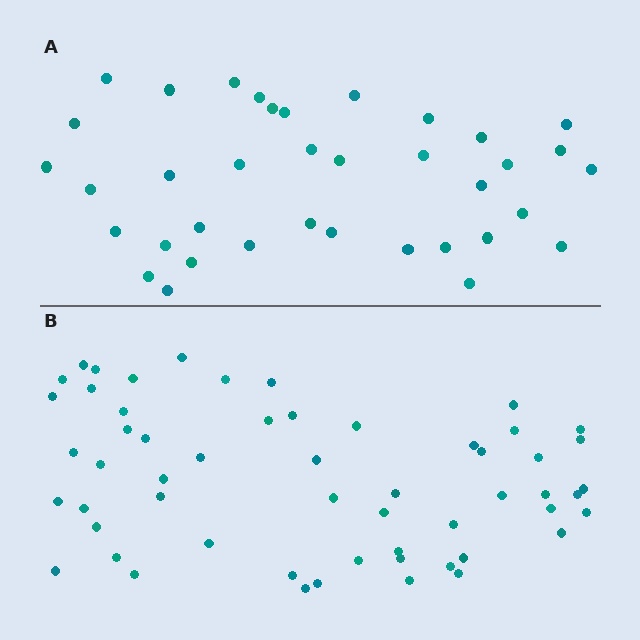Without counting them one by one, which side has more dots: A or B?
Region B (the bottom region) has more dots.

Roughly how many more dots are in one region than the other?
Region B has approximately 20 more dots than region A.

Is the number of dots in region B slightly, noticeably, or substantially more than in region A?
Region B has substantially more. The ratio is roughly 1.5 to 1.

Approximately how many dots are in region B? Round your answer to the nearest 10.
About 60 dots. (The exact count is 56, which rounds to 60.)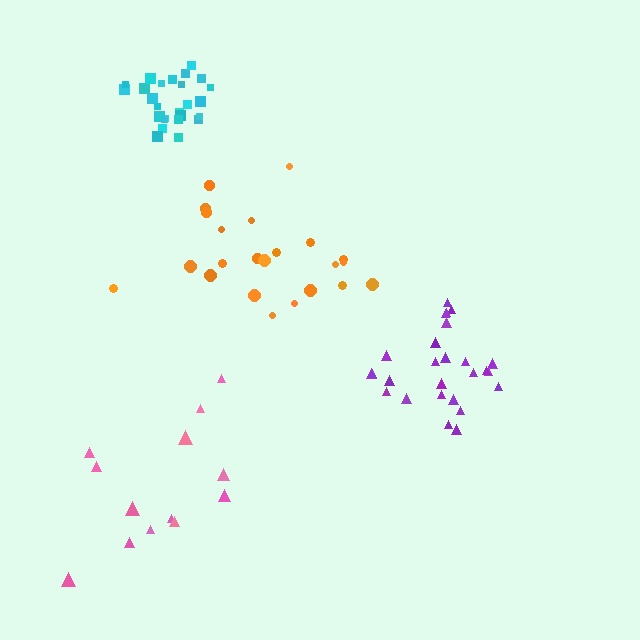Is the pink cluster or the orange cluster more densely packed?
Orange.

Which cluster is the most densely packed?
Cyan.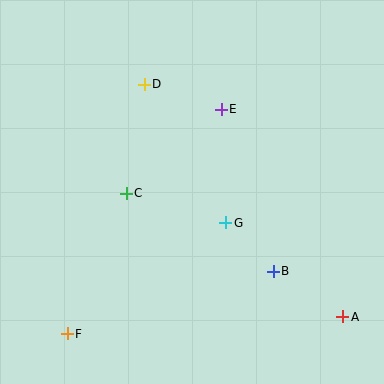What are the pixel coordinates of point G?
Point G is at (226, 223).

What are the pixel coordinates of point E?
Point E is at (221, 109).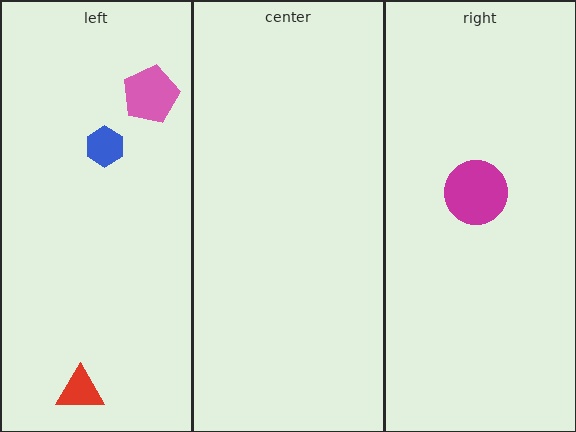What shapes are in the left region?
The blue hexagon, the pink pentagon, the red triangle.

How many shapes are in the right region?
1.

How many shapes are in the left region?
3.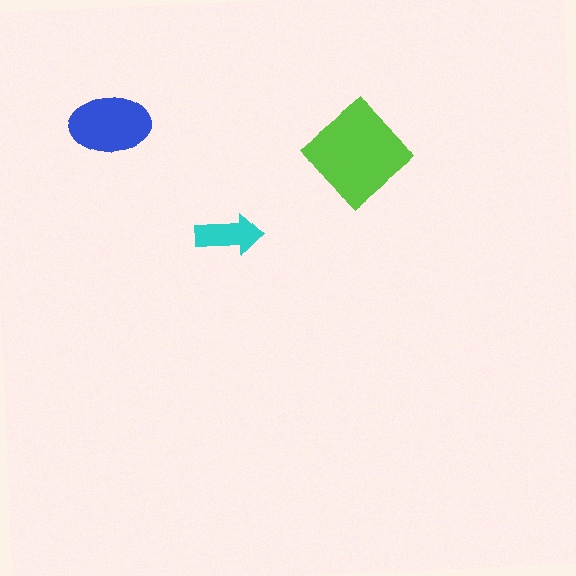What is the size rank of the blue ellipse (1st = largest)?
2nd.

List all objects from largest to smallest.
The lime diamond, the blue ellipse, the cyan arrow.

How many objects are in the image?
There are 3 objects in the image.